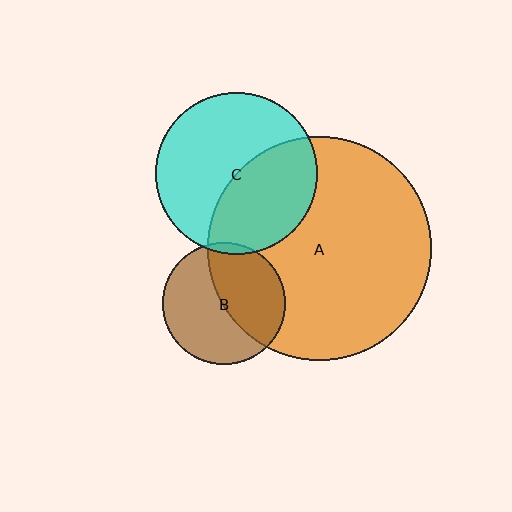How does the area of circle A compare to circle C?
Approximately 1.9 times.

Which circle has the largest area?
Circle A (orange).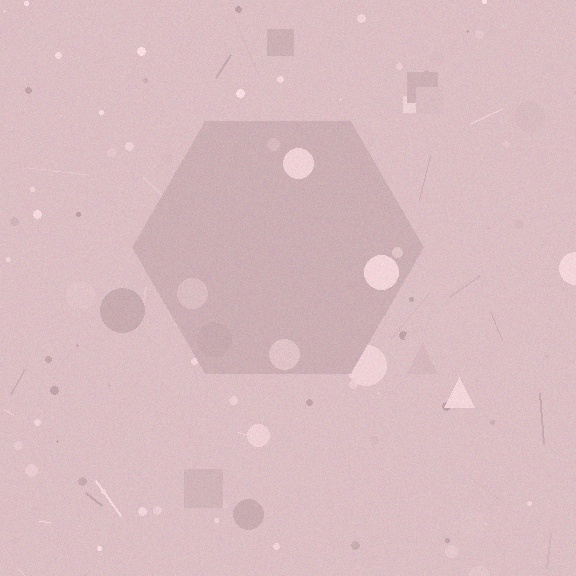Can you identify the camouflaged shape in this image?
The camouflaged shape is a hexagon.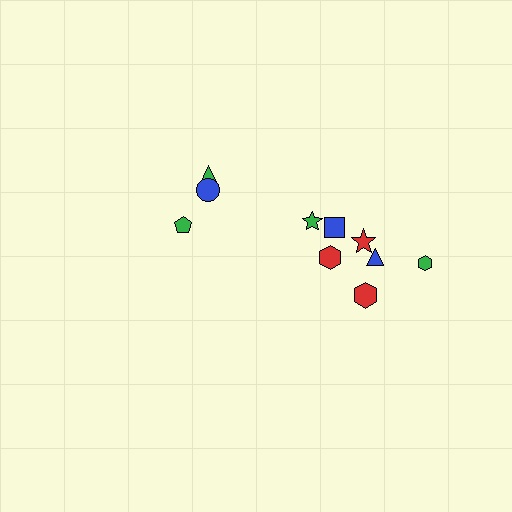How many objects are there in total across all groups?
There are 10 objects.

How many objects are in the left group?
There are 3 objects.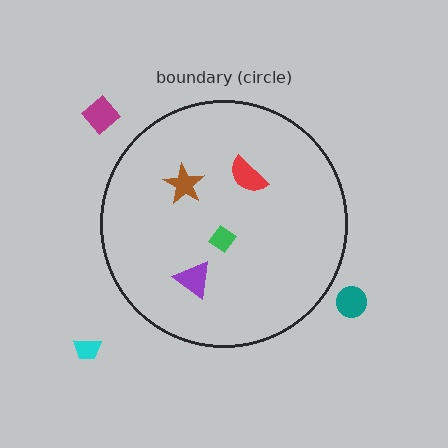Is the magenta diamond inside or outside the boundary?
Outside.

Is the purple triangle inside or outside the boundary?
Inside.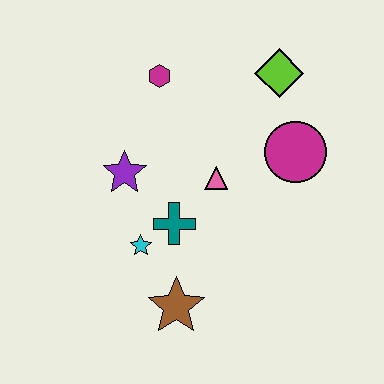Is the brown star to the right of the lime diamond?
No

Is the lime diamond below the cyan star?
No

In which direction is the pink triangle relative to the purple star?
The pink triangle is to the right of the purple star.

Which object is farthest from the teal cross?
The lime diamond is farthest from the teal cross.